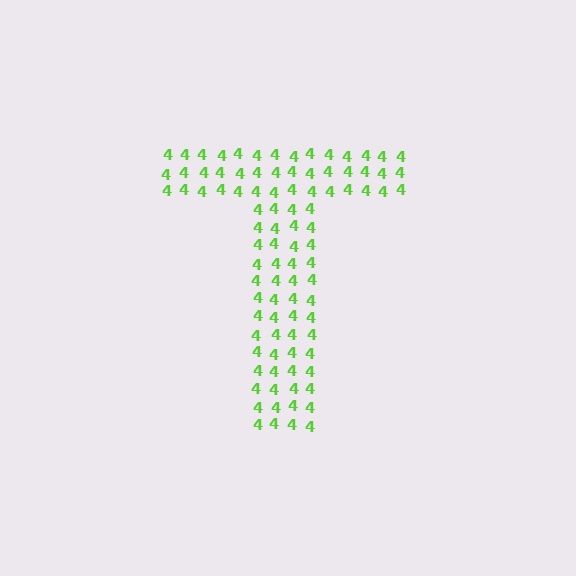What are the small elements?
The small elements are digit 4's.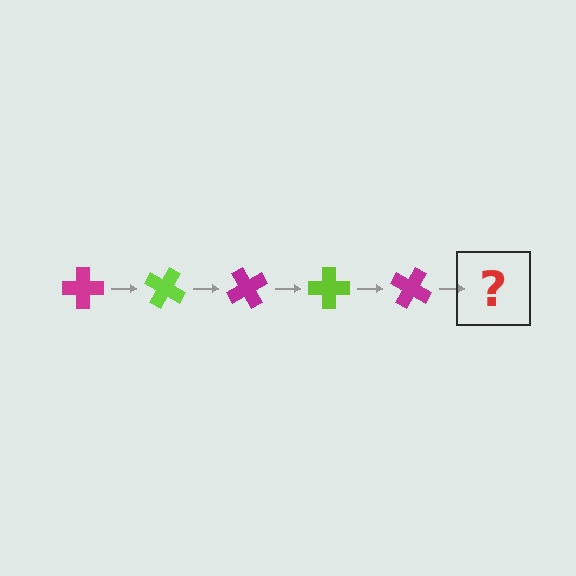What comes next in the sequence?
The next element should be a lime cross, rotated 150 degrees from the start.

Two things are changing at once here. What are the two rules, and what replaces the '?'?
The two rules are that it rotates 30 degrees each step and the color cycles through magenta and lime. The '?' should be a lime cross, rotated 150 degrees from the start.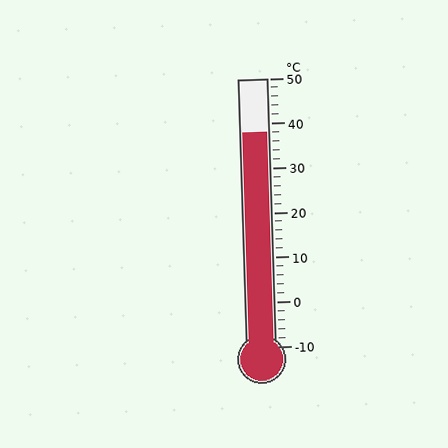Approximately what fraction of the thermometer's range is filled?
The thermometer is filled to approximately 80% of its range.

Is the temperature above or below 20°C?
The temperature is above 20°C.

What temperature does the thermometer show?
The thermometer shows approximately 38°C.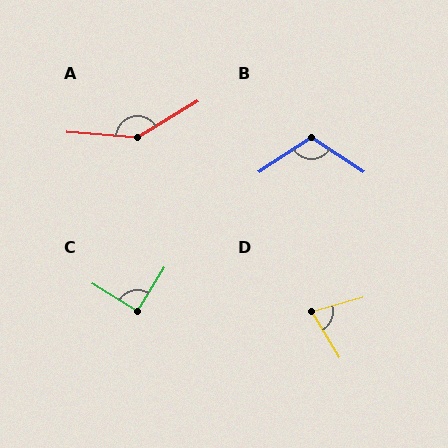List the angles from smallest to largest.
D (75°), C (90°), B (113°), A (145°).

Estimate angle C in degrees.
Approximately 90 degrees.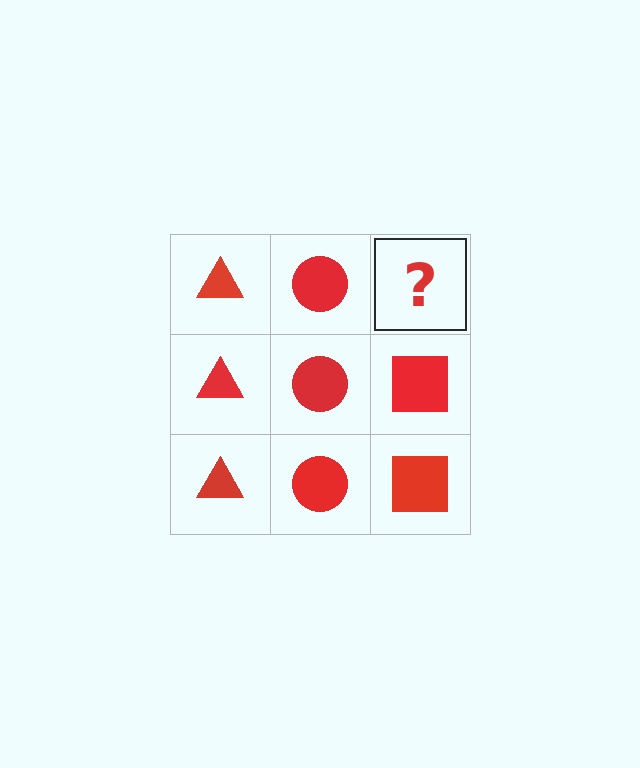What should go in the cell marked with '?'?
The missing cell should contain a red square.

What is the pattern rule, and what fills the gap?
The rule is that each column has a consistent shape. The gap should be filled with a red square.